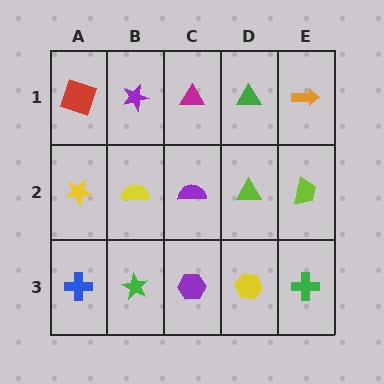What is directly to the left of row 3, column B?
A blue cross.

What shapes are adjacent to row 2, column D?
A green triangle (row 1, column D), a yellow hexagon (row 3, column D), a purple semicircle (row 2, column C), a lime trapezoid (row 2, column E).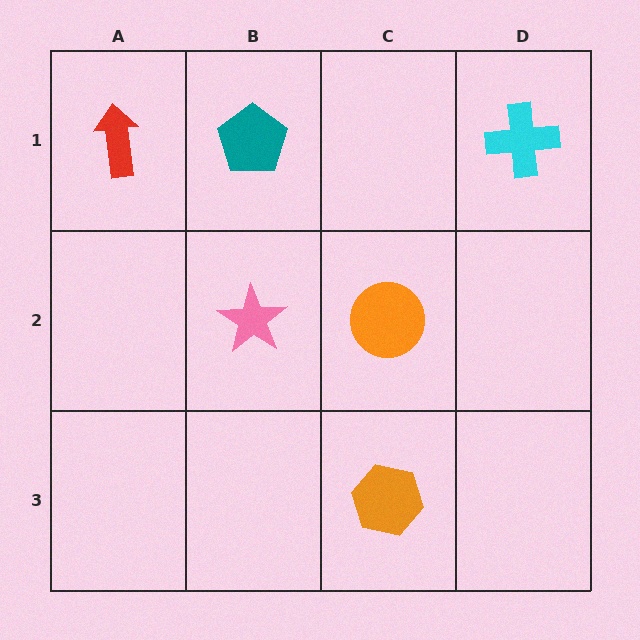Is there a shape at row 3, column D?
No, that cell is empty.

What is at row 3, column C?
An orange hexagon.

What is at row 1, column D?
A cyan cross.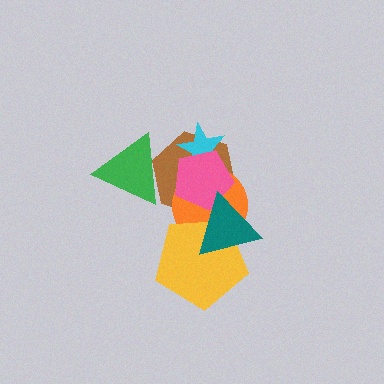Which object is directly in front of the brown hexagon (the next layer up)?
The cyan star is directly in front of the brown hexagon.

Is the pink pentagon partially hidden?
Yes, it is partially covered by another shape.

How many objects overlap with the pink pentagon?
4 objects overlap with the pink pentagon.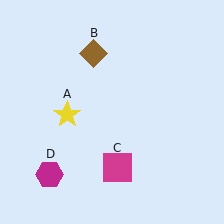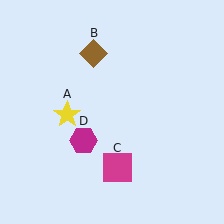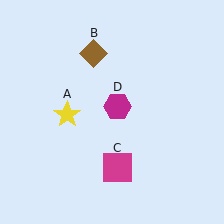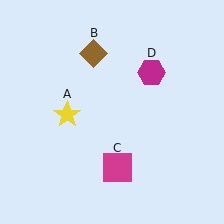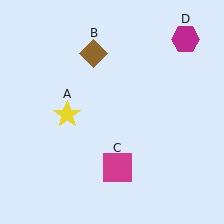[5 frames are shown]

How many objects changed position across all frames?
1 object changed position: magenta hexagon (object D).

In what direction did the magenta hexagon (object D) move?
The magenta hexagon (object D) moved up and to the right.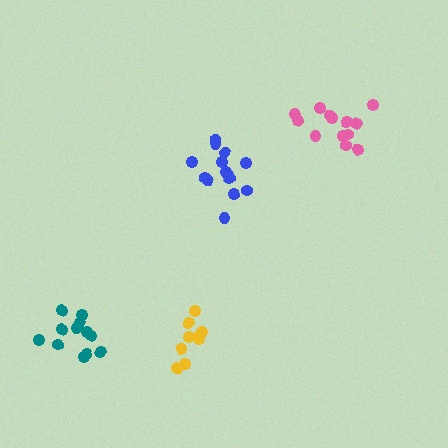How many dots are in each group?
Group 1: 14 dots, Group 2: 9 dots, Group 3: 13 dots, Group 4: 12 dots (48 total).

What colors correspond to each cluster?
The clusters are colored: blue, yellow, pink, teal.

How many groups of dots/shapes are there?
There are 4 groups.